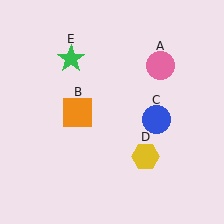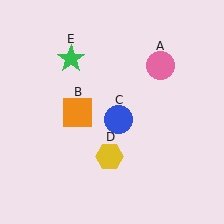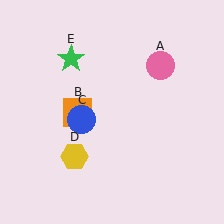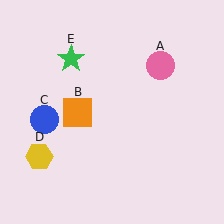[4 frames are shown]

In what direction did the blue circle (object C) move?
The blue circle (object C) moved left.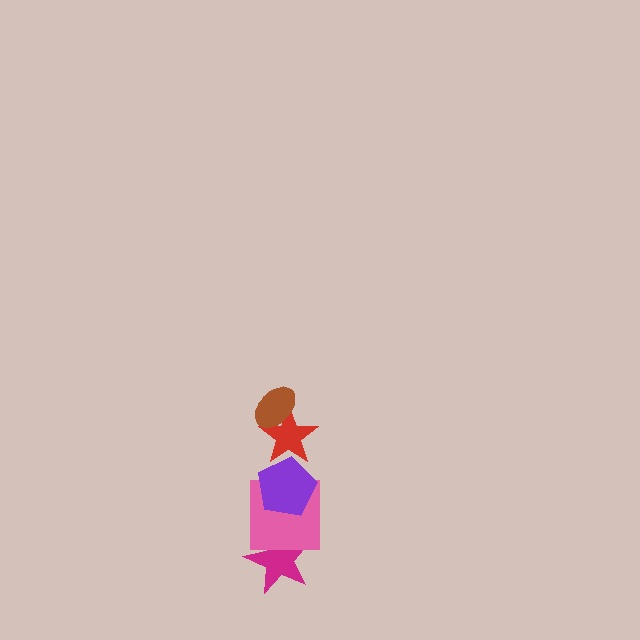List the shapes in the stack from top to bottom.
From top to bottom: the brown ellipse, the red star, the purple pentagon, the pink square, the magenta star.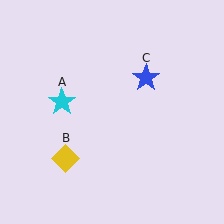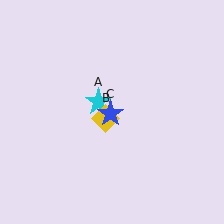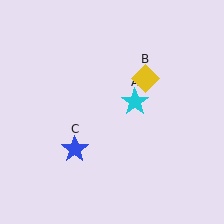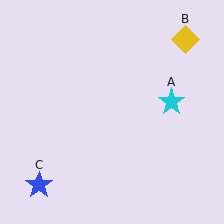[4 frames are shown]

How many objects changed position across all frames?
3 objects changed position: cyan star (object A), yellow diamond (object B), blue star (object C).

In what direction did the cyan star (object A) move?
The cyan star (object A) moved right.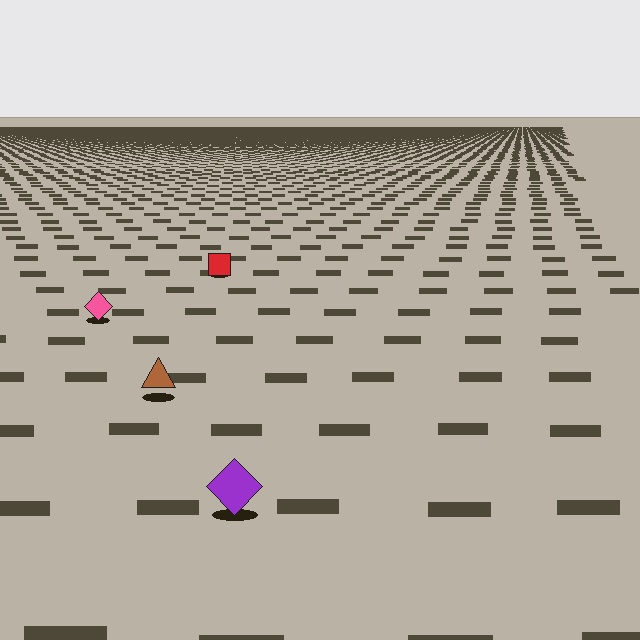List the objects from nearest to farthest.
From nearest to farthest: the purple diamond, the brown triangle, the pink diamond, the red square.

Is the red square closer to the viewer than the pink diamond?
No. The pink diamond is closer — you can tell from the texture gradient: the ground texture is coarser near it.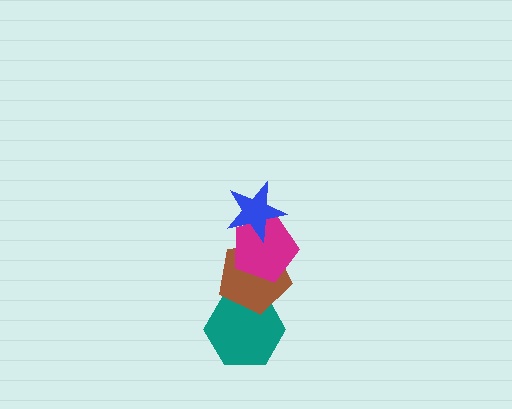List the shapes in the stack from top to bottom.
From top to bottom: the blue star, the magenta pentagon, the brown pentagon, the teal hexagon.